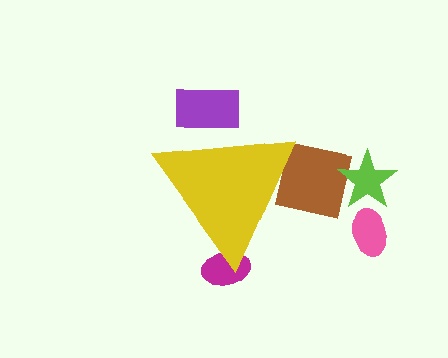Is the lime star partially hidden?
No, the lime star is fully visible.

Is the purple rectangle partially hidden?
Yes, the purple rectangle is partially hidden behind the yellow triangle.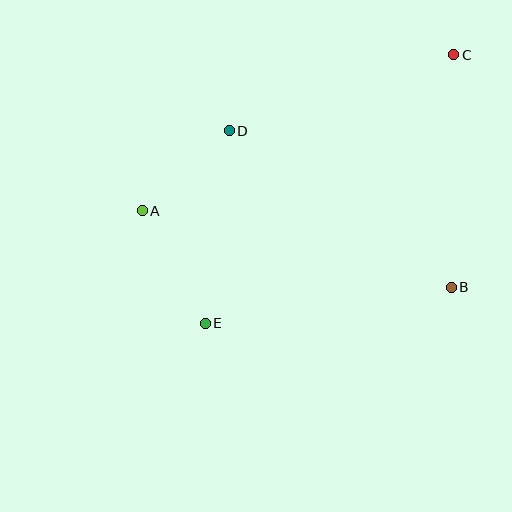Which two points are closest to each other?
Points A and D are closest to each other.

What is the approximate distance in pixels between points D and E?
The distance between D and E is approximately 194 pixels.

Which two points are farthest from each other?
Points C and E are farthest from each other.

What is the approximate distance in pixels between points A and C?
The distance between A and C is approximately 348 pixels.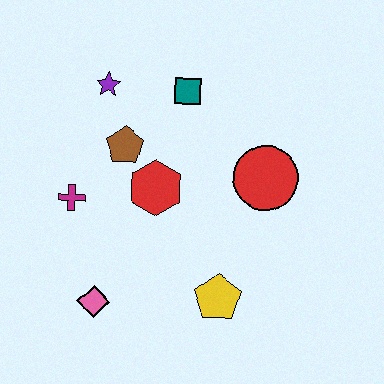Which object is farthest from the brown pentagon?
The yellow pentagon is farthest from the brown pentagon.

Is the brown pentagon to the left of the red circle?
Yes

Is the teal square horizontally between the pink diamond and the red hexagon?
No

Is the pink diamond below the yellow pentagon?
Yes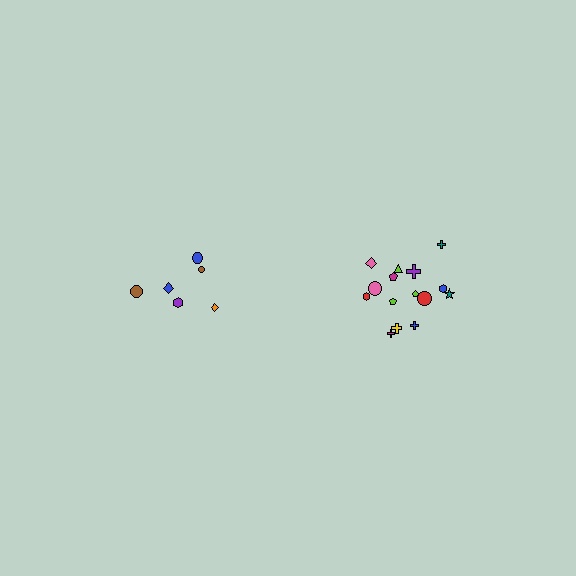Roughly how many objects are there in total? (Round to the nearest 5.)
Roughly 20 objects in total.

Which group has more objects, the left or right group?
The right group.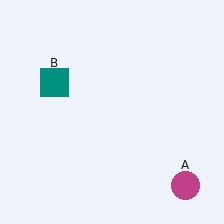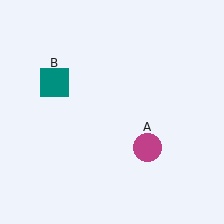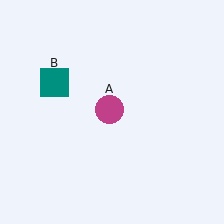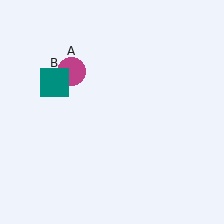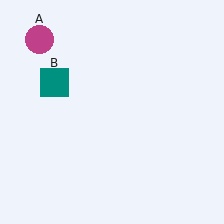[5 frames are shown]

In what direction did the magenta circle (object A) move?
The magenta circle (object A) moved up and to the left.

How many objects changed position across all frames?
1 object changed position: magenta circle (object A).